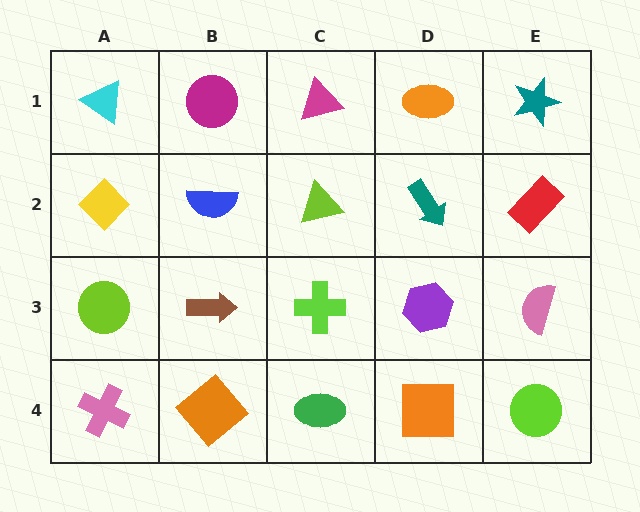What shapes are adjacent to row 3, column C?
A lime triangle (row 2, column C), a green ellipse (row 4, column C), a brown arrow (row 3, column B), a purple hexagon (row 3, column D).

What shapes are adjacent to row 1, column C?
A lime triangle (row 2, column C), a magenta circle (row 1, column B), an orange ellipse (row 1, column D).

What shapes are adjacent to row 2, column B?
A magenta circle (row 1, column B), a brown arrow (row 3, column B), a yellow diamond (row 2, column A), a lime triangle (row 2, column C).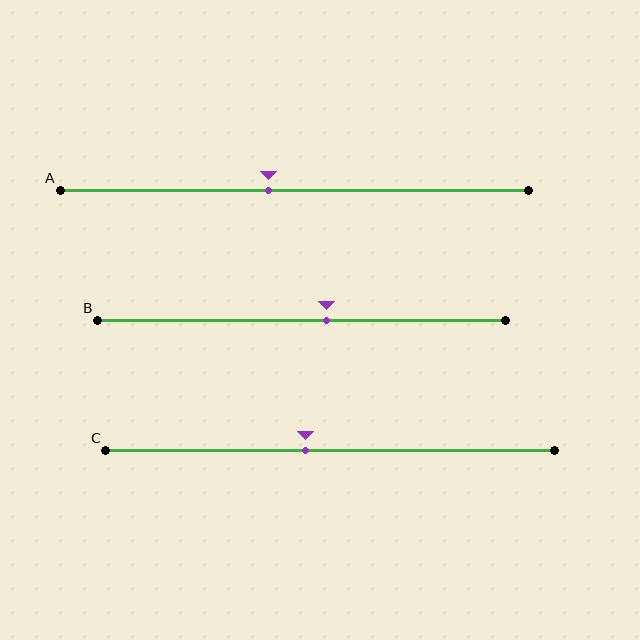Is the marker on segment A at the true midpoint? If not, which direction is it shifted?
No, the marker on segment A is shifted to the left by about 5% of the segment length.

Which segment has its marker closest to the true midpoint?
Segment A has its marker closest to the true midpoint.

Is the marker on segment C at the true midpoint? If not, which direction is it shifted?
No, the marker on segment C is shifted to the left by about 6% of the segment length.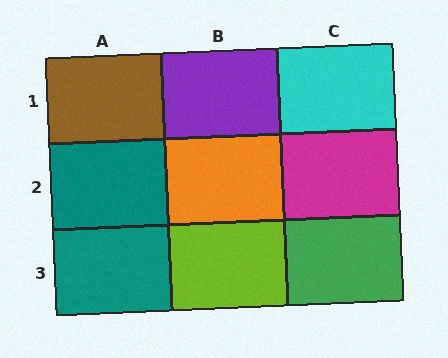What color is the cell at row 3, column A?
Teal.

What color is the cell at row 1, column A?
Brown.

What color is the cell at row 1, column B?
Purple.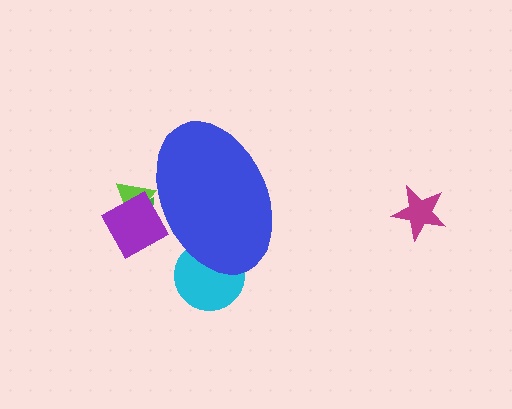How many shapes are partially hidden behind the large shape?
4 shapes are partially hidden.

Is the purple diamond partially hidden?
Yes, the purple diamond is partially hidden behind the blue ellipse.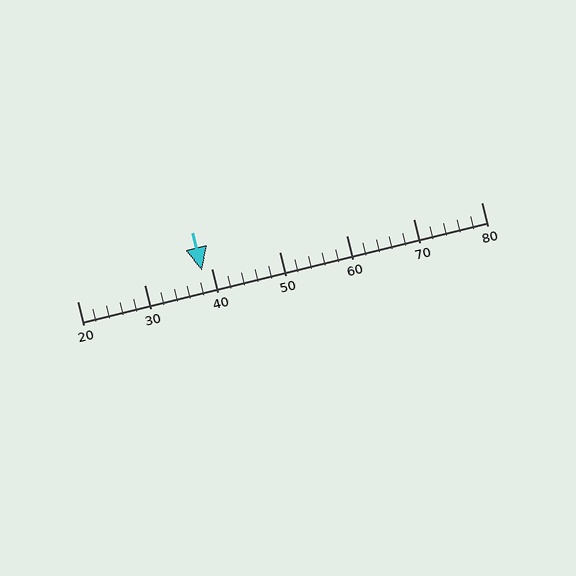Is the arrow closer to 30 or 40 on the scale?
The arrow is closer to 40.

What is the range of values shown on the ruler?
The ruler shows values from 20 to 80.